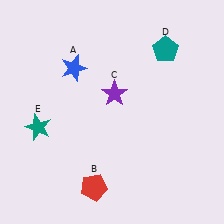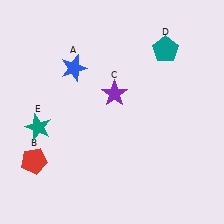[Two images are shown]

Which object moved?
The red pentagon (B) moved left.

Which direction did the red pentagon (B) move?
The red pentagon (B) moved left.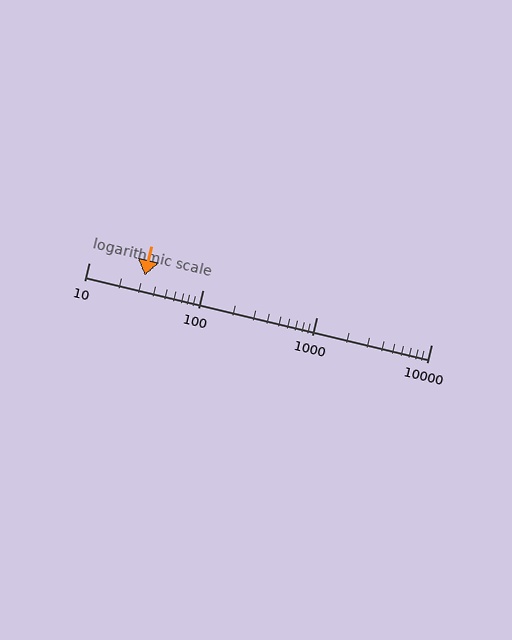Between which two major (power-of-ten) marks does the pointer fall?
The pointer is between 10 and 100.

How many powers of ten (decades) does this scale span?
The scale spans 3 decades, from 10 to 10000.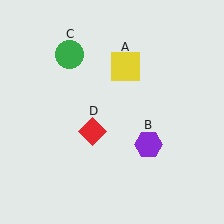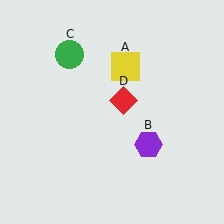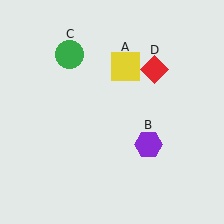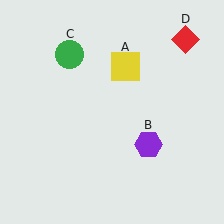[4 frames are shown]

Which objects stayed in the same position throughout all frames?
Yellow square (object A) and purple hexagon (object B) and green circle (object C) remained stationary.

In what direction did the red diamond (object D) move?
The red diamond (object D) moved up and to the right.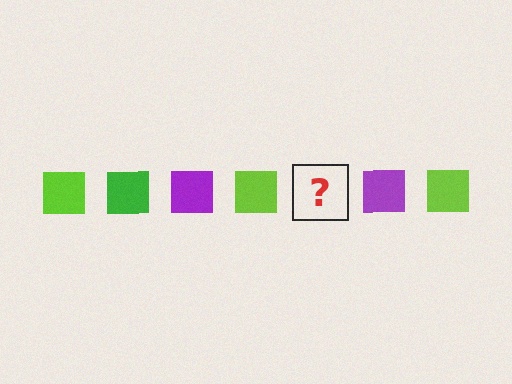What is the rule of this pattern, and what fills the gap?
The rule is that the pattern cycles through lime, green, purple squares. The gap should be filled with a green square.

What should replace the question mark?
The question mark should be replaced with a green square.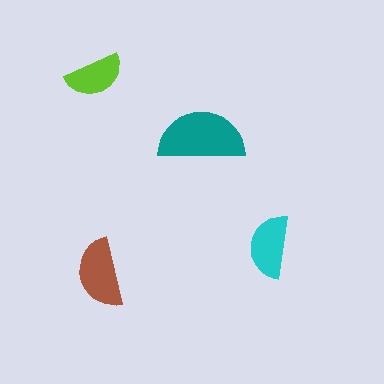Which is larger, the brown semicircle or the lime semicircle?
The brown one.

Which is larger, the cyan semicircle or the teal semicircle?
The teal one.